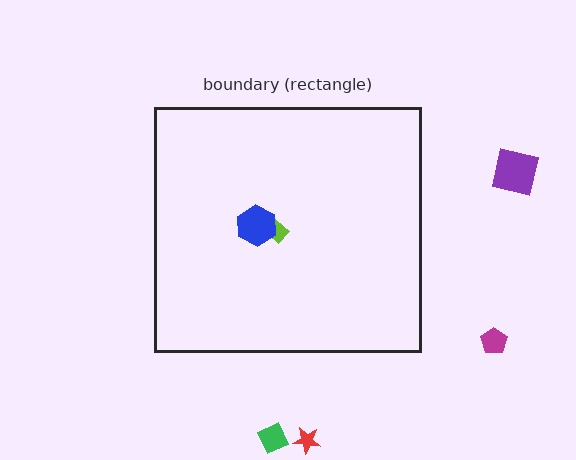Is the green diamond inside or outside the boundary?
Outside.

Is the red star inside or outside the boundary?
Outside.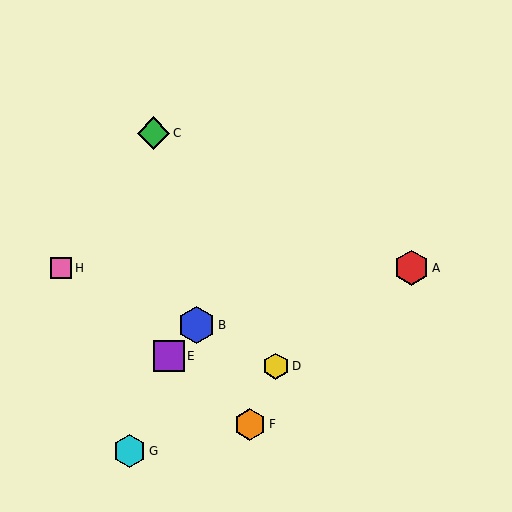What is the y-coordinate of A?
Object A is at y≈268.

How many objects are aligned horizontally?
2 objects (A, H) are aligned horizontally.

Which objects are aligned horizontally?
Objects A, H are aligned horizontally.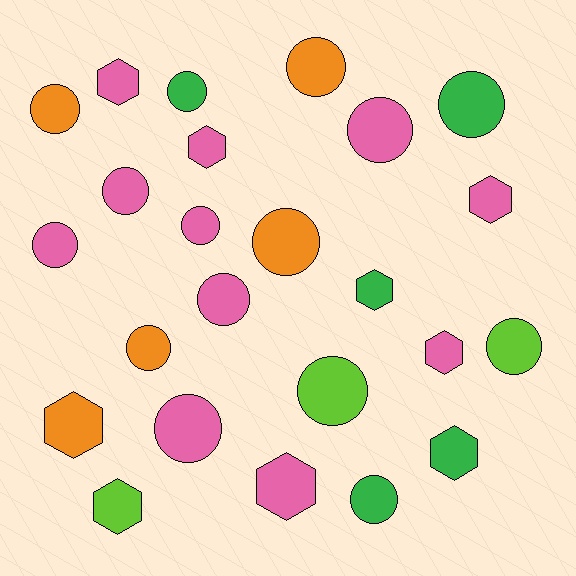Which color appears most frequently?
Pink, with 11 objects.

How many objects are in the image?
There are 24 objects.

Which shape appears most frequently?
Circle, with 15 objects.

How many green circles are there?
There are 3 green circles.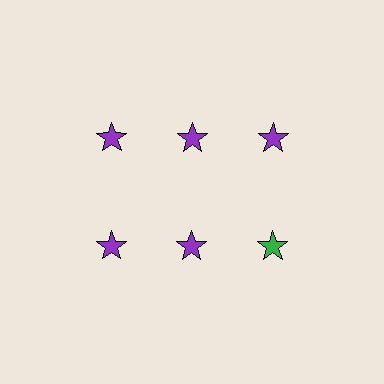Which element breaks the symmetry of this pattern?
The green star in the second row, center column breaks the symmetry. All other shapes are purple stars.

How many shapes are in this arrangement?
There are 6 shapes arranged in a grid pattern.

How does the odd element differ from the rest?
It has a different color: green instead of purple.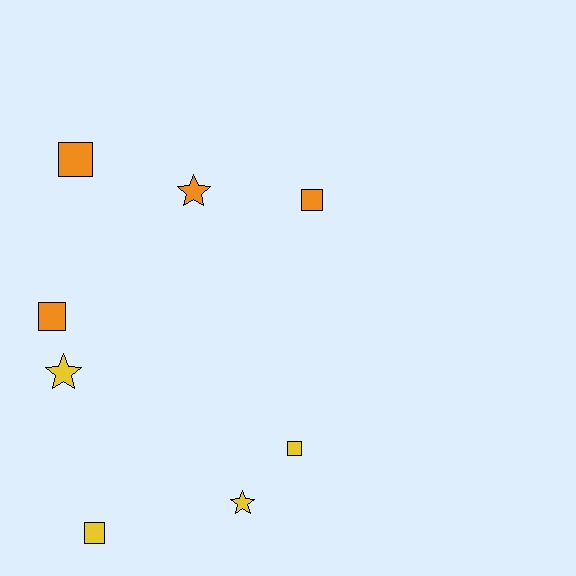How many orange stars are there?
There is 1 orange star.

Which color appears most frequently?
Orange, with 4 objects.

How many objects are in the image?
There are 8 objects.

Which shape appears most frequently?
Square, with 5 objects.